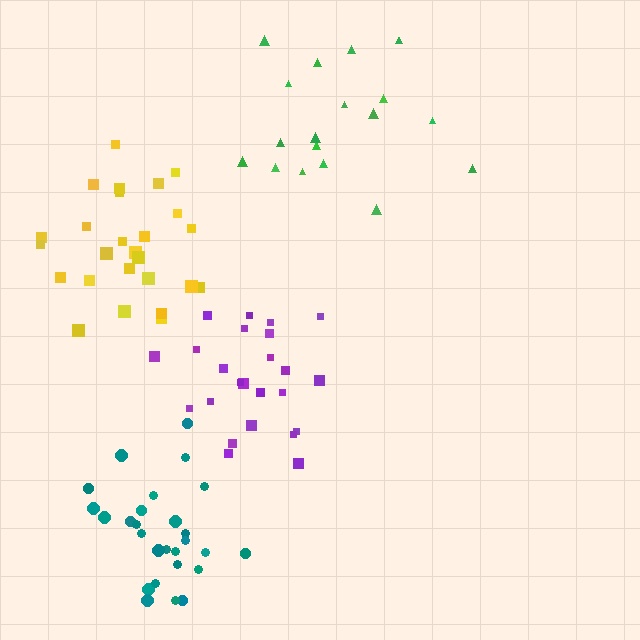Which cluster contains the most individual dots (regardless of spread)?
Teal (27).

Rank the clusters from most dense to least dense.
teal, yellow, purple, green.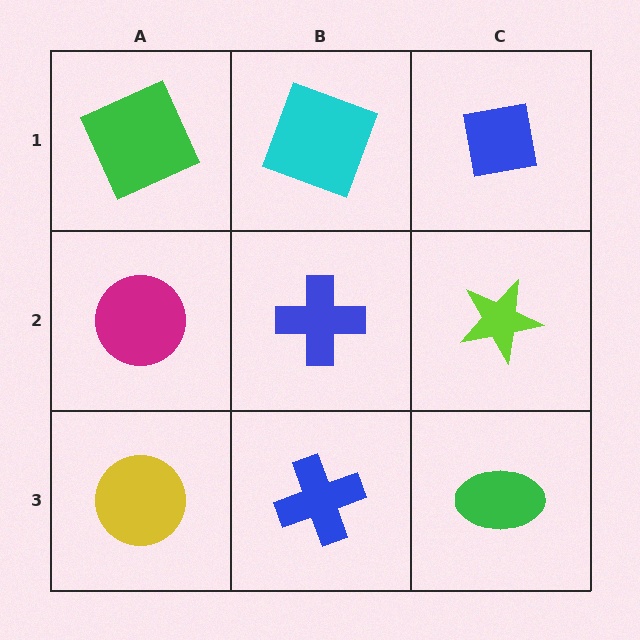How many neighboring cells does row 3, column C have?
2.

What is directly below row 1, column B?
A blue cross.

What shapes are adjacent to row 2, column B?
A cyan square (row 1, column B), a blue cross (row 3, column B), a magenta circle (row 2, column A), a lime star (row 2, column C).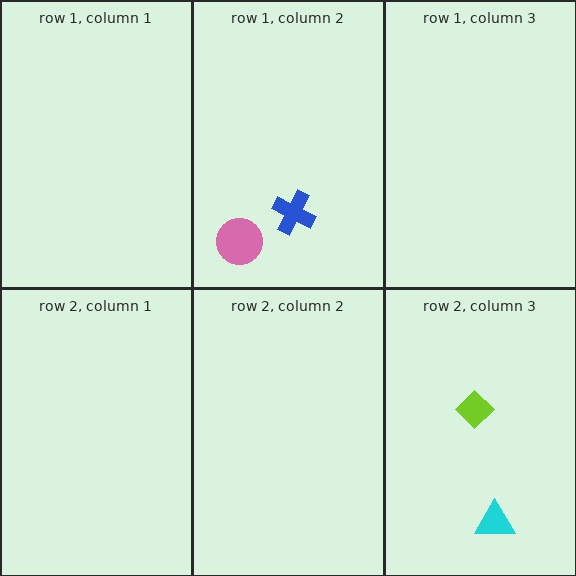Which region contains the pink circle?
The row 1, column 2 region.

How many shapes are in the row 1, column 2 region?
2.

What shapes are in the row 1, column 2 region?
The pink circle, the blue cross.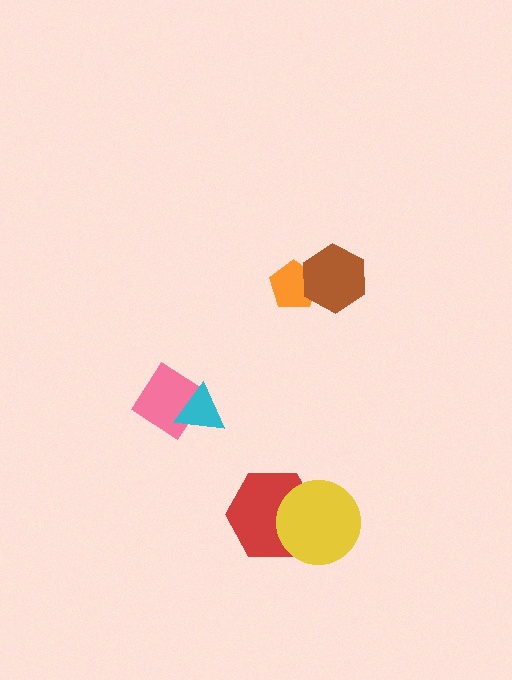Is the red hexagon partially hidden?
Yes, it is partially covered by another shape.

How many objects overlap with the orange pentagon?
1 object overlaps with the orange pentagon.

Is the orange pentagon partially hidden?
Yes, it is partially covered by another shape.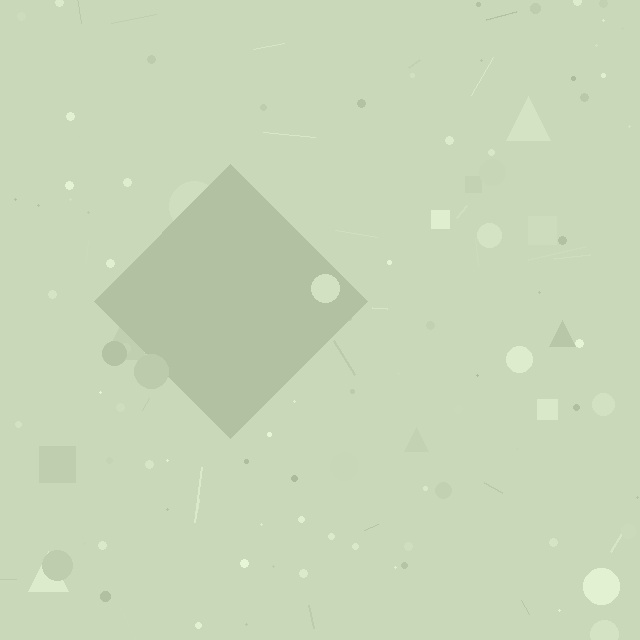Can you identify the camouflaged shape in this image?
The camouflaged shape is a diamond.